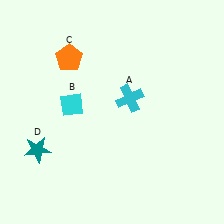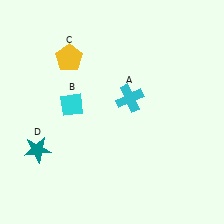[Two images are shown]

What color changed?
The pentagon (C) changed from orange in Image 1 to yellow in Image 2.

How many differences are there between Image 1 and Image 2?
There is 1 difference between the two images.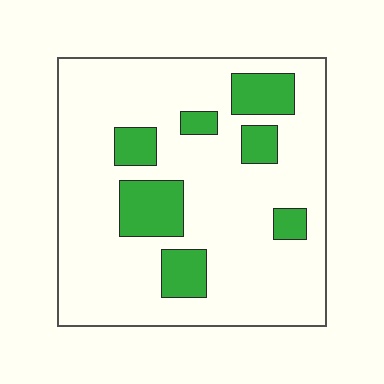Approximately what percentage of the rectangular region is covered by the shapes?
Approximately 20%.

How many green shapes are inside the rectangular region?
7.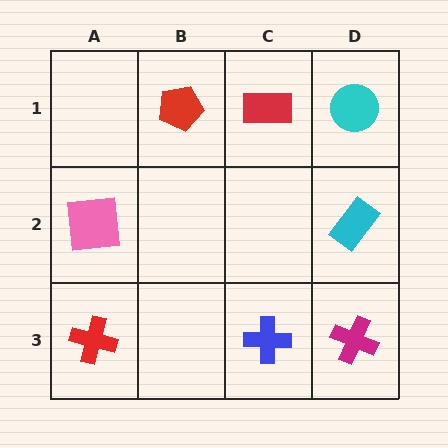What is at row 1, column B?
A red pentagon.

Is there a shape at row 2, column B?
No, that cell is empty.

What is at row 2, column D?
A cyan rectangle.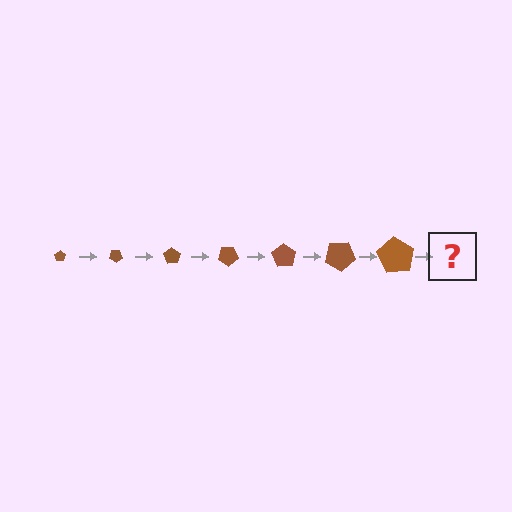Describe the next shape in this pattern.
It should be a pentagon, larger than the previous one and rotated 245 degrees from the start.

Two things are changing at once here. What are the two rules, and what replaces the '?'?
The two rules are that the pentagon grows larger each step and it rotates 35 degrees each step. The '?' should be a pentagon, larger than the previous one and rotated 245 degrees from the start.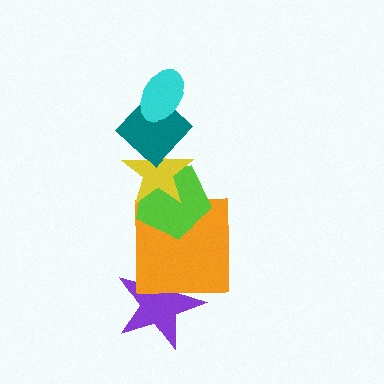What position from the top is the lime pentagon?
The lime pentagon is 4th from the top.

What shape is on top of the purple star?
The orange square is on top of the purple star.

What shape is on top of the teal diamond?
The cyan ellipse is on top of the teal diamond.